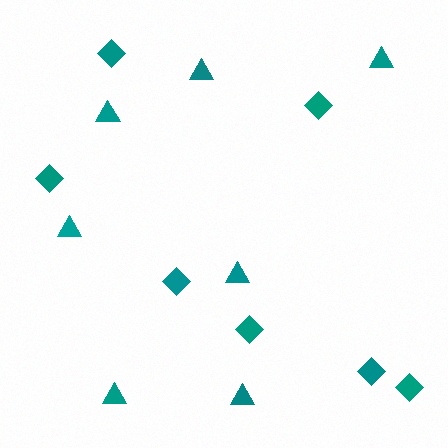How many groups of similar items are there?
There are 2 groups: one group of diamonds (7) and one group of triangles (7).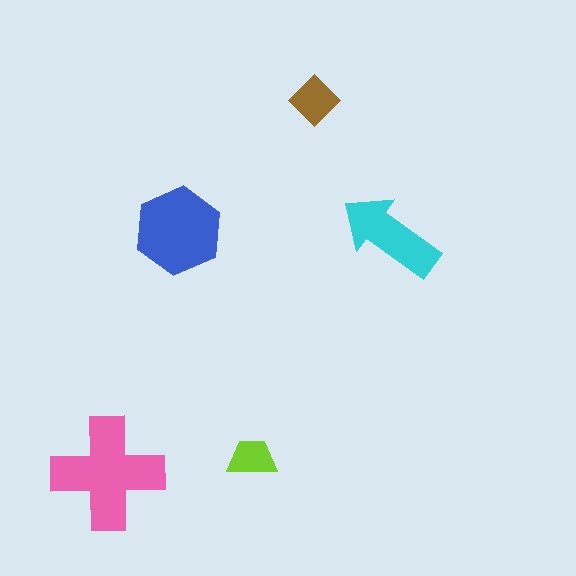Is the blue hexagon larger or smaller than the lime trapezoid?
Larger.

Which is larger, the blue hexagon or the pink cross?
The pink cross.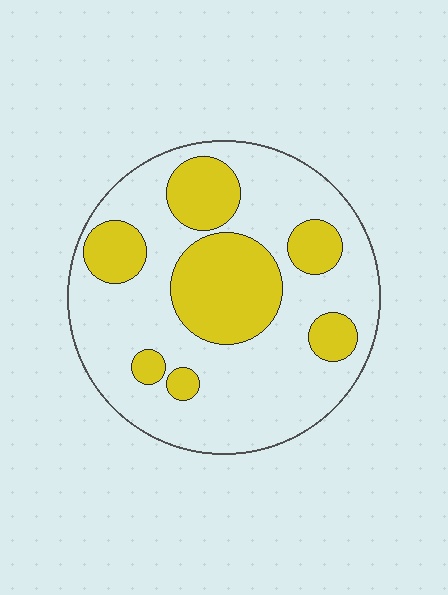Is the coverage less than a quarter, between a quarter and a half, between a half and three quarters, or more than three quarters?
Between a quarter and a half.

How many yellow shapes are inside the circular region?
7.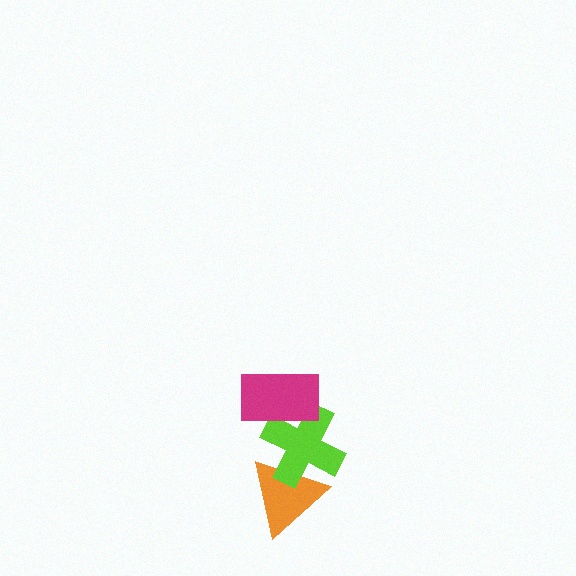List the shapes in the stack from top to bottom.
From top to bottom: the magenta rectangle, the lime cross, the orange triangle.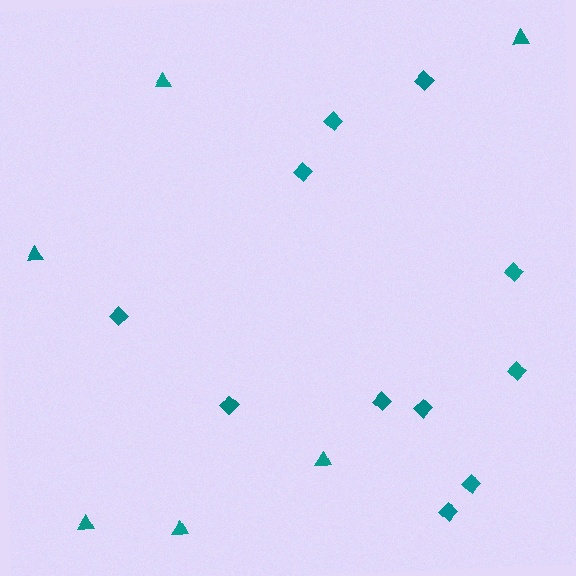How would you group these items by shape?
There are 2 groups: one group of diamonds (11) and one group of triangles (6).